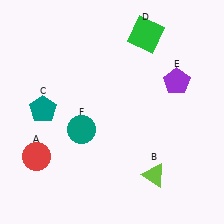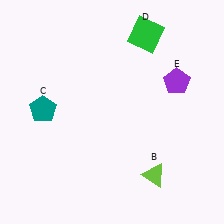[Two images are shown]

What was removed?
The teal circle (F), the red circle (A) were removed in Image 2.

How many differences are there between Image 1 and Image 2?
There are 2 differences between the two images.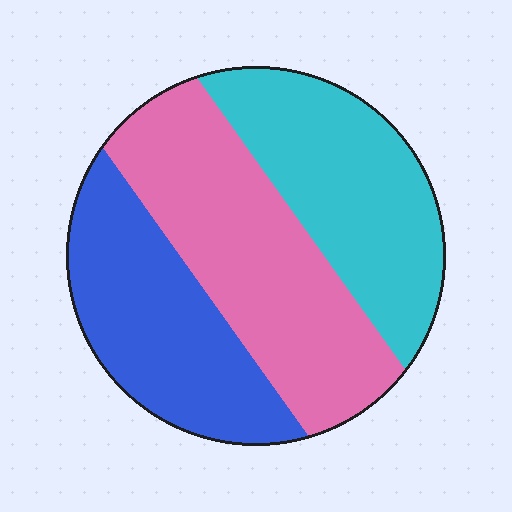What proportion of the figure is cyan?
Cyan covers about 30% of the figure.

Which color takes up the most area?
Pink, at roughly 40%.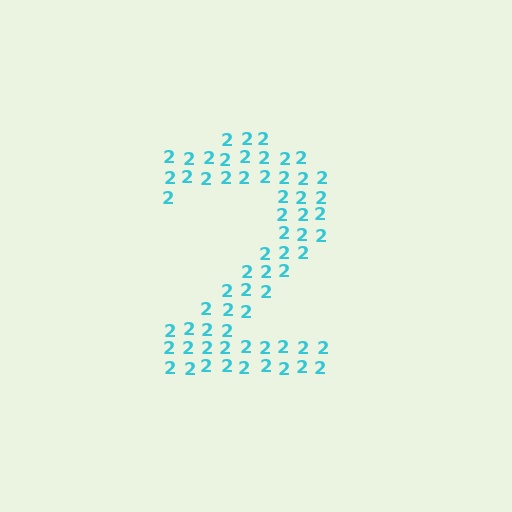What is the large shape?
The large shape is the digit 2.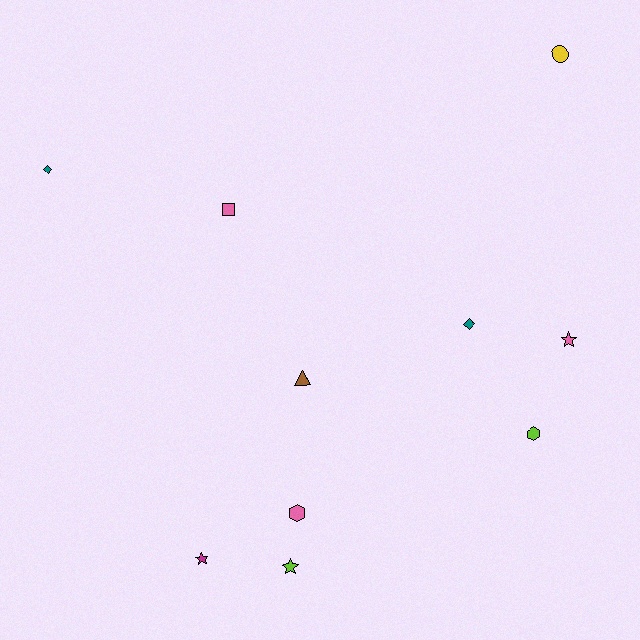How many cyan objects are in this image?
There are no cyan objects.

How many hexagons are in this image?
There are 2 hexagons.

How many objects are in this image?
There are 10 objects.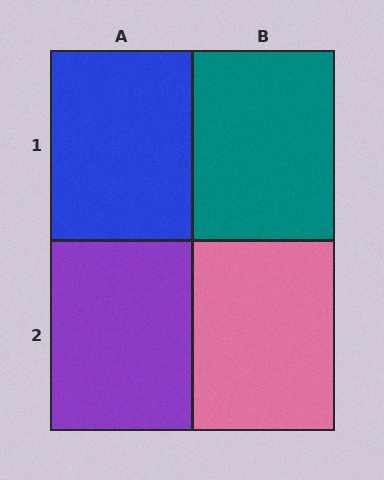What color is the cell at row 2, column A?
Purple.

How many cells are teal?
1 cell is teal.